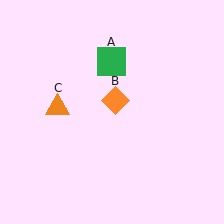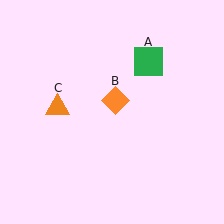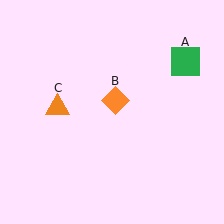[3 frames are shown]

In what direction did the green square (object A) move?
The green square (object A) moved right.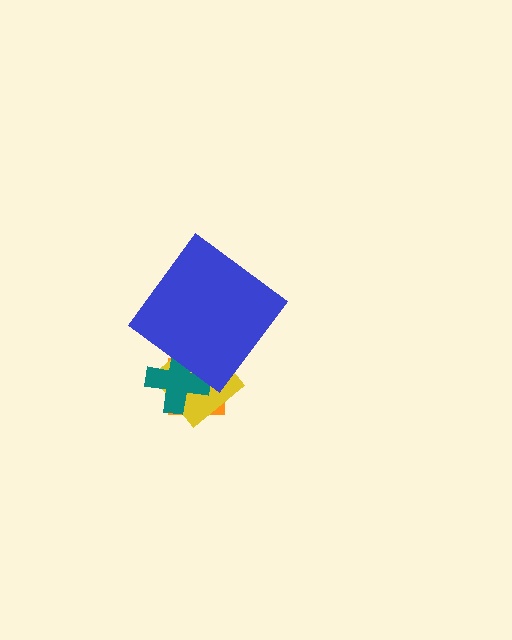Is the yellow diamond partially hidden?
Yes, the yellow diamond is partially hidden behind the blue diamond.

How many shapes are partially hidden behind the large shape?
3 shapes are partially hidden.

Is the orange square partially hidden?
Yes, the orange square is partially hidden behind the blue diamond.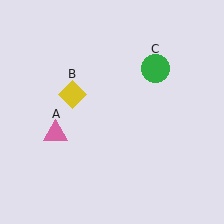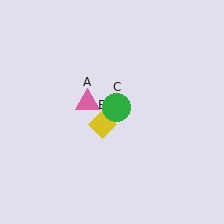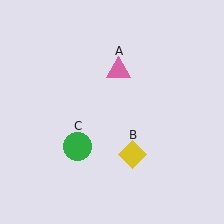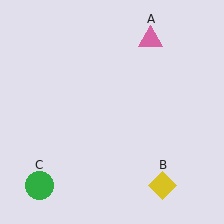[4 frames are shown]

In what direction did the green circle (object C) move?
The green circle (object C) moved down and to the left.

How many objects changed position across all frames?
3 objects changed position: pink triangle (object A), yellow diamond (object B), green circle (object C).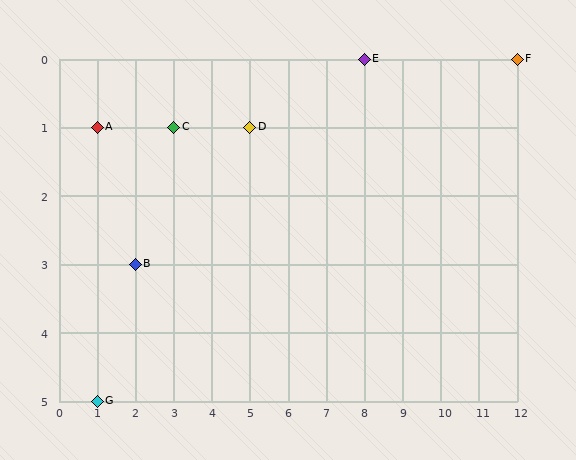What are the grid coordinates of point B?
Point B is at grid coordinates (2, 3).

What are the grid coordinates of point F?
Point F is at grid coordinates (12, 0).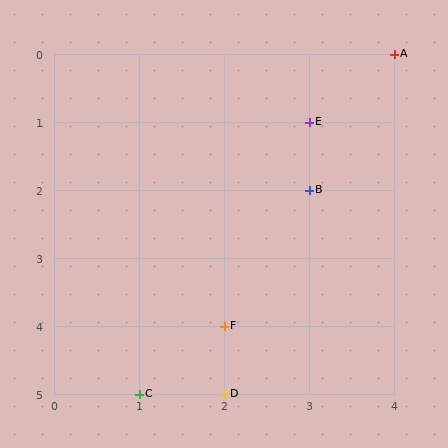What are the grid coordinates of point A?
Point A is at grid coordinates (4, 0).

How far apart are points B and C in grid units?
Points B and C are 2 columns and 3 rows apart (about 3.6 grid units diagonally).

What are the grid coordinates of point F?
Point F is at grid coordinates (2, 4).